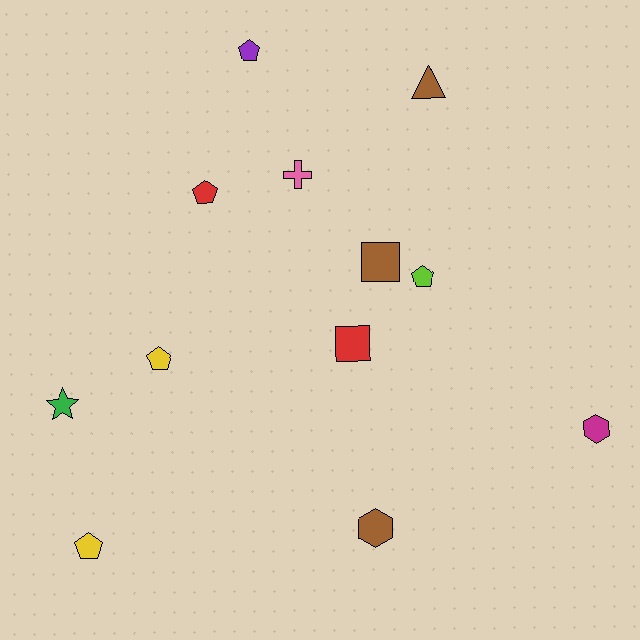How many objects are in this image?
There are 12 objects.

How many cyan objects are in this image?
There are no cyan objects.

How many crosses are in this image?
There is 1 cross.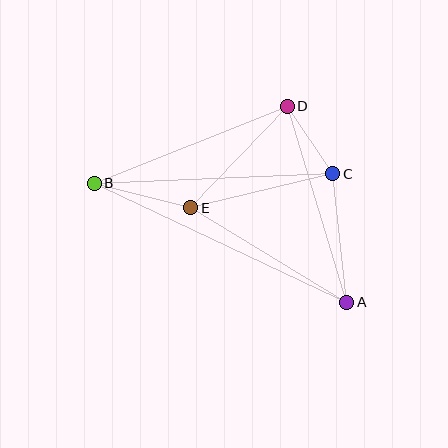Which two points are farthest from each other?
Points A and B are farthest from each other.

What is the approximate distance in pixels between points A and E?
The distance between A and E is approximately 183 pixels.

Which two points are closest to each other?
Points C and D are closest to each other.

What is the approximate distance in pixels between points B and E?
The distance between B and E is approximately 99 pixels.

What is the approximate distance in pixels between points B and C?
The distance between B and C is approximately 239 pixels.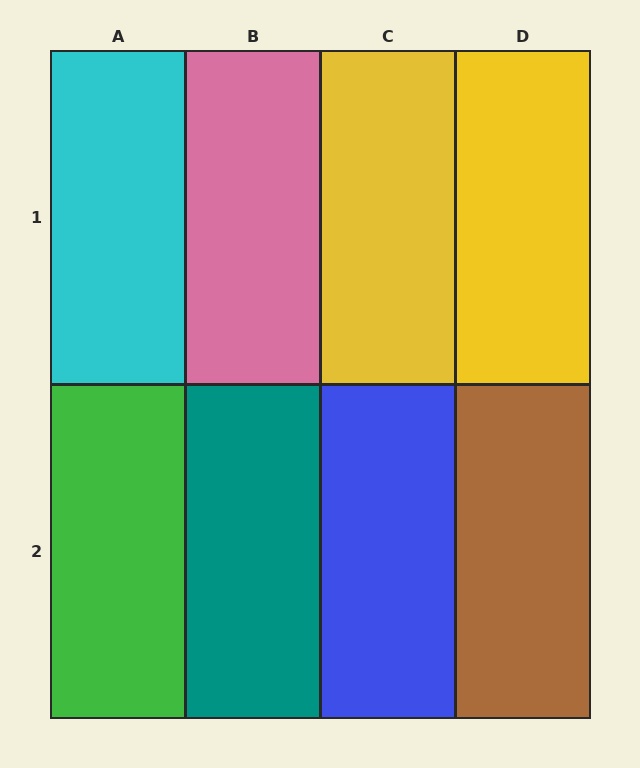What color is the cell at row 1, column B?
Pink.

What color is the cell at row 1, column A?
Cyan.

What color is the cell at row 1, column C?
Yellow.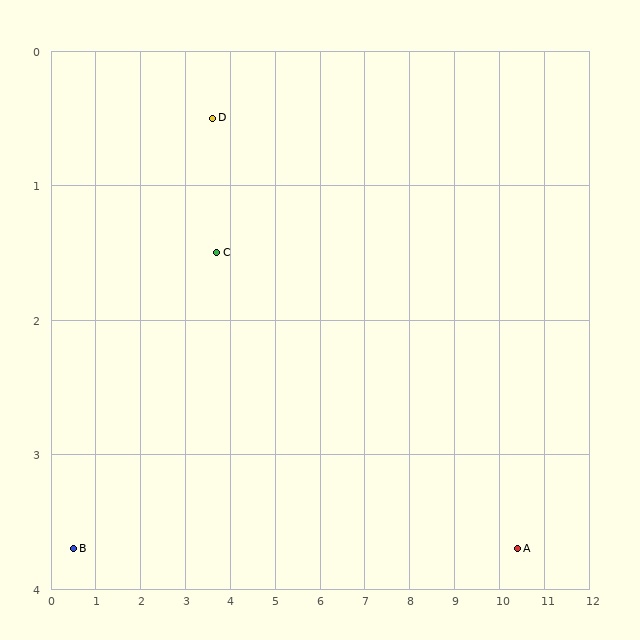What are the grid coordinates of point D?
Point D is at approximately (3.6, 0.5).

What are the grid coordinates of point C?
Point C is at approximately (3.7, 1.5).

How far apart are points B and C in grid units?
Points B and C are about 3.9 grid units apart.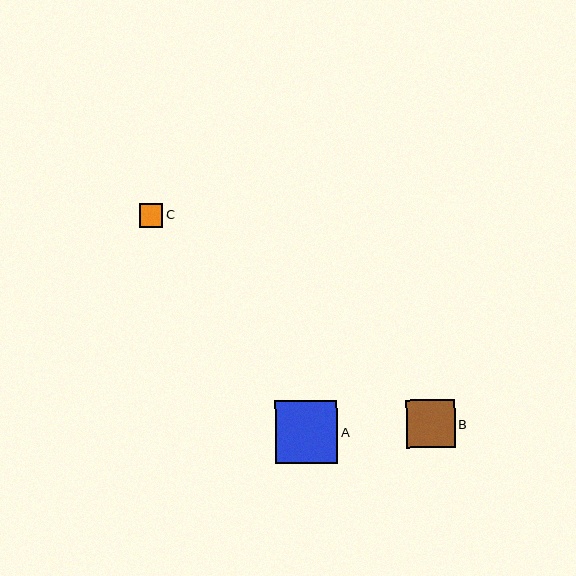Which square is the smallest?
Square C is the smallest with a size of approximately 24 pixels.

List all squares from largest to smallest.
From largest to smallest: A, B, C.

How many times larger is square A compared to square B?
Square A is approximately 1.3 times the size of square B.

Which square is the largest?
Square A is the largest with a size of approximately 63 pixels.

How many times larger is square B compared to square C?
Square B is approximately 2.0 times the size of square C.